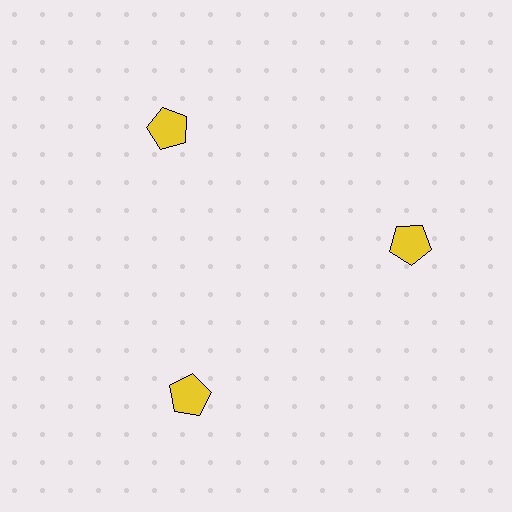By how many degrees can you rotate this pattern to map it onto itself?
The pattern maps onto itself every 120 degrees of rotation.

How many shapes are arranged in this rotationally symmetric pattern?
There are 3 shapes, arranged in 3 groups of 1.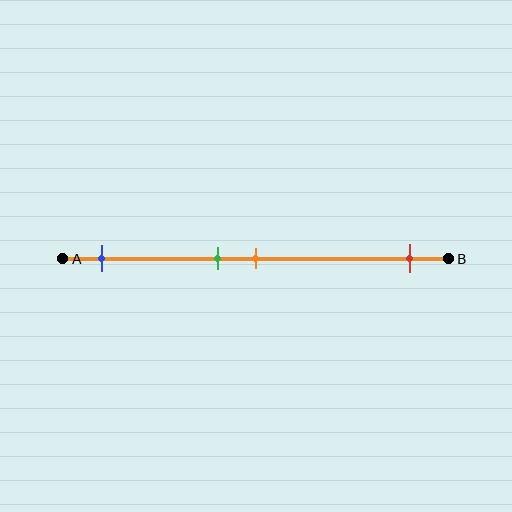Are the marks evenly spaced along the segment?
No, the marks are not evenly spaced.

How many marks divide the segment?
There are 4 marks dividing the segment.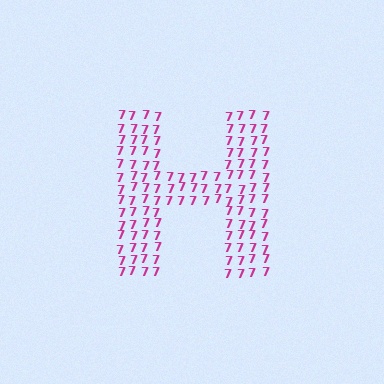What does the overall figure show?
The overall figure shows the letter H.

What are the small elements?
The small elements are digit 7's.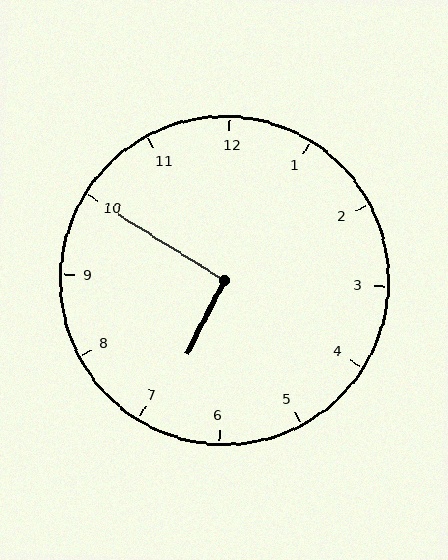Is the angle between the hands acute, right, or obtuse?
It is right.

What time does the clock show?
6:50.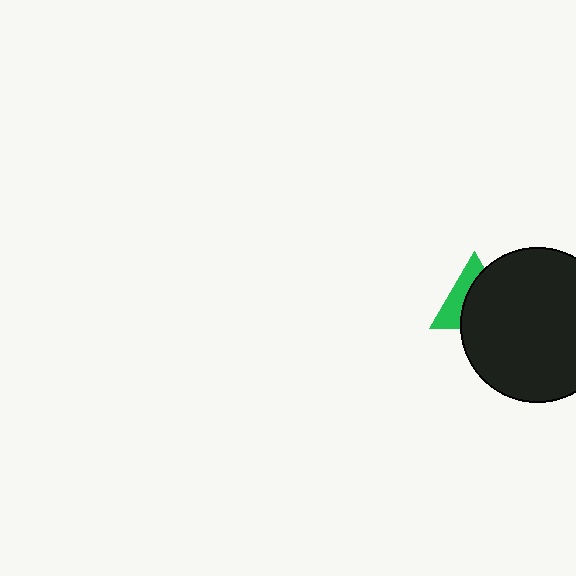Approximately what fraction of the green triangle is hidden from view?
Roughly 60% of the green triangle is hidden behind the black circle.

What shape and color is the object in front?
The object in front is a black circle.